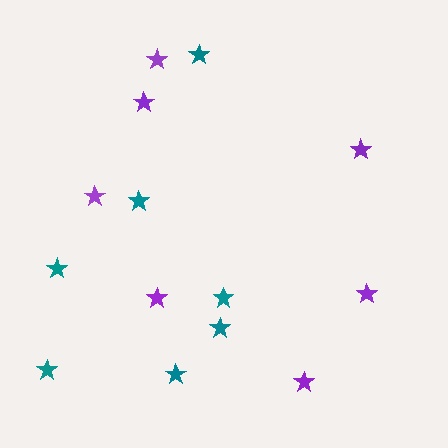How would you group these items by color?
There are 2 groups: one group of purple stars (7) and one group of teal stars (7).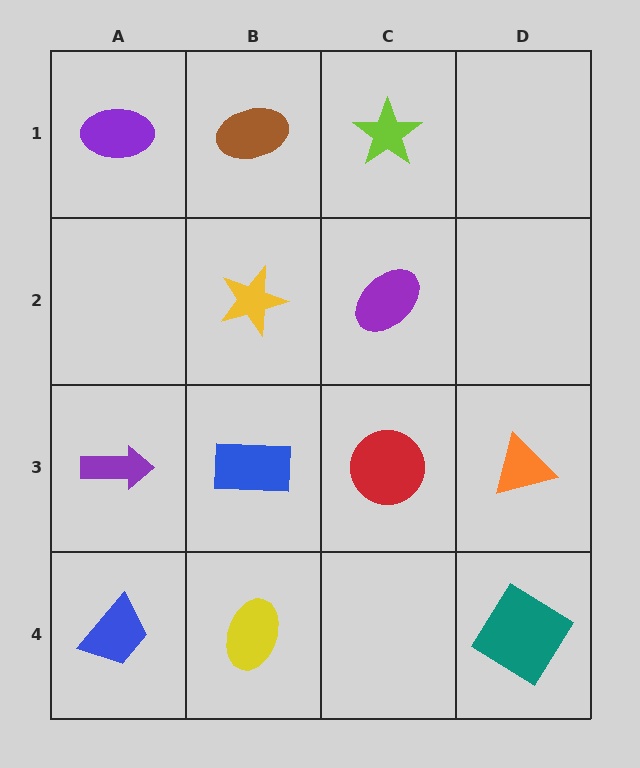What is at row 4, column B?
A yellow ellipse.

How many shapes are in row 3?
4 shapes.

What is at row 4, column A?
A blue trapezoid.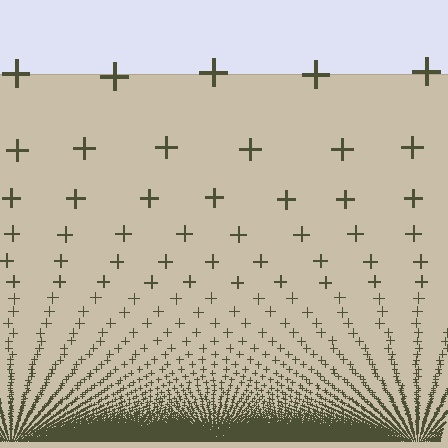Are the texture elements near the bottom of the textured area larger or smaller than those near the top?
Smaller. The gradient is inverted — elements near the bottom are smaller and denser.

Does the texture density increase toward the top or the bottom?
Density increases toward the bottom.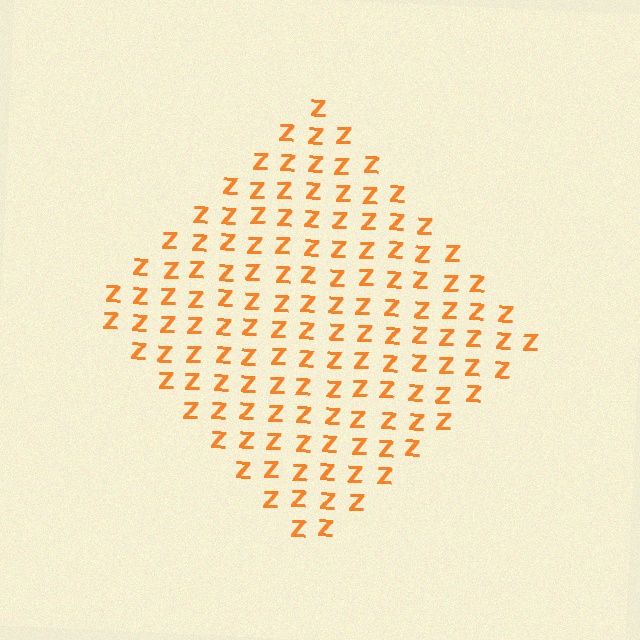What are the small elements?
The small elements are letter Z's.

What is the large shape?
The large shape is a diamond.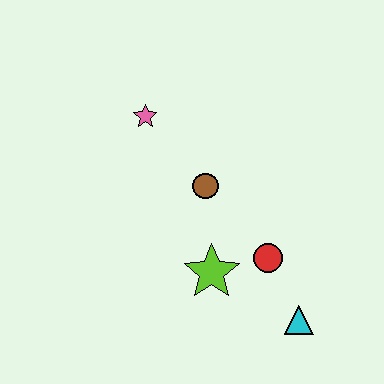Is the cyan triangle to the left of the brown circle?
No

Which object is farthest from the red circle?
The pink star is farthest from the red circle.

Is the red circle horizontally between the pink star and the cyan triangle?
Yes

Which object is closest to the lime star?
The red circle is closest to the lime star.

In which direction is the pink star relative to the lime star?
The pink star is above the lime star.